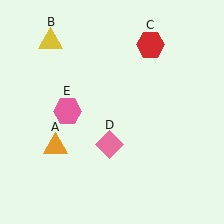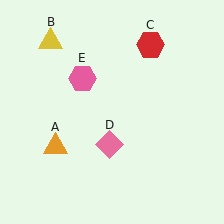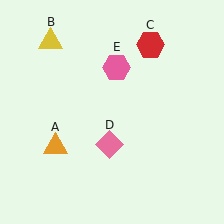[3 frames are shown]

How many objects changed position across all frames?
1 object changed position: pink hexagon (object E).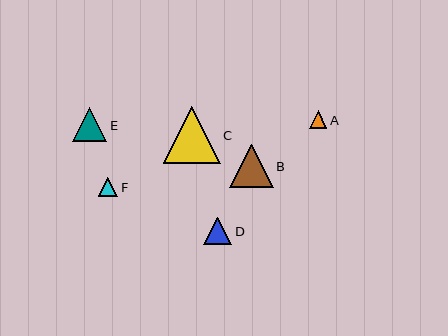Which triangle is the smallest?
Triangle A is the smallest with a size of approximately 17 pixels.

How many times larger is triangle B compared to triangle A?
Triangle B is approximately 2.5 times the size of triangle A.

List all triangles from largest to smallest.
From largest to smallest: C, B, E, D, F, A.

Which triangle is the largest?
Triangle C is the largest with a size of approximately 57 pixels.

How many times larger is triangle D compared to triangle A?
Triangle D is approximately 1.6 times the size of triangle A.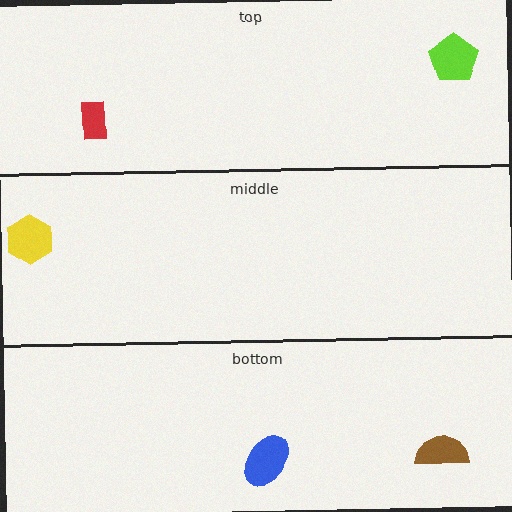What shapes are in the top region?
The red rectangle, the lime pentagon.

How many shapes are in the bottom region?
2.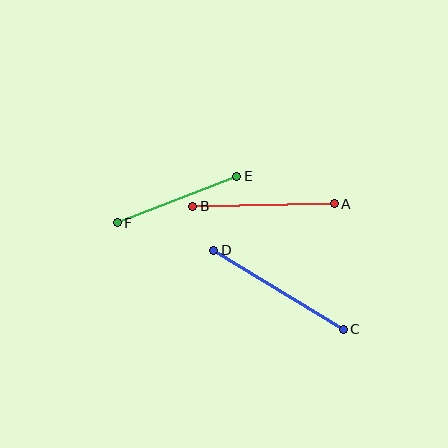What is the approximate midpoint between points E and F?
The midpoint is at approximately (177, 199) pixels.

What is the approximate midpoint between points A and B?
The midpoint is at approximately (263, 205) pixels.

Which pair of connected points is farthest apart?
Points C and D are farthest apart.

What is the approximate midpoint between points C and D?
The midpoint is at approximately (278, 290) pixels.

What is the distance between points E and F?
The distance is approximately 128 pixels.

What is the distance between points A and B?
The distance is approximately 142 pixels.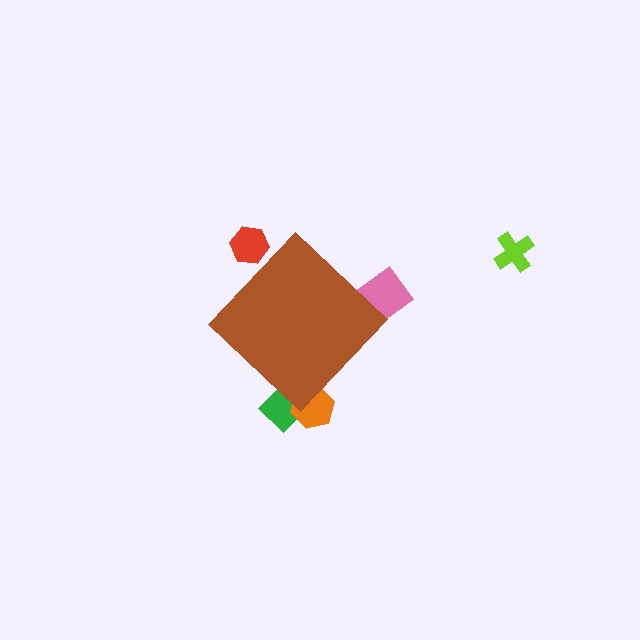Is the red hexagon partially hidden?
Yes, the red hexagon is partially hidden behind the brown diamond.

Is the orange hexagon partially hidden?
Yes, the orange hexagon is partially hidden behind the brown diamond.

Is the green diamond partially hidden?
Yes, the green diamond is partially hidden behind the brown diamond.